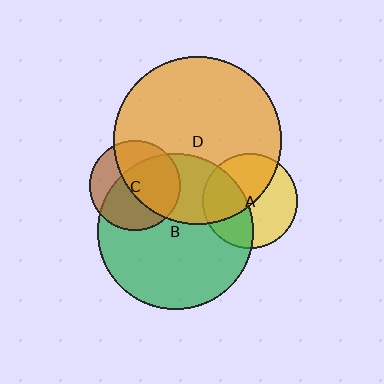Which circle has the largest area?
Circle D (orange).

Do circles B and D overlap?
Yes.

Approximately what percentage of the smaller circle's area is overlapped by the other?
Approximately 35%.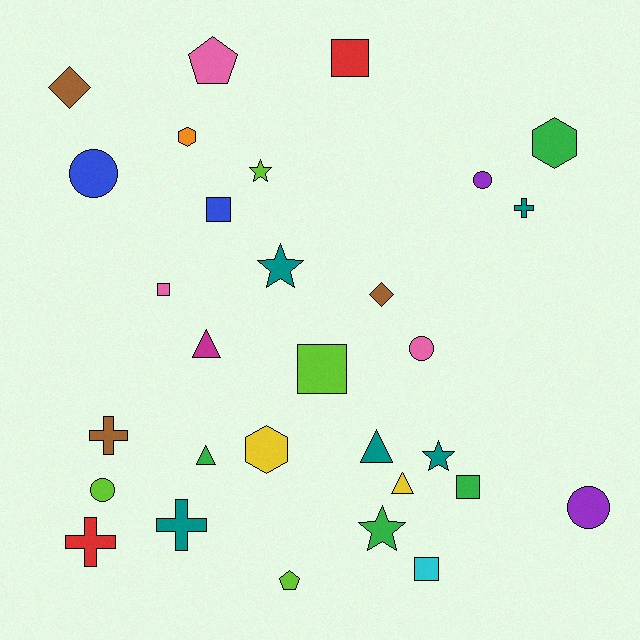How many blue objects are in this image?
There are 2 blue objects.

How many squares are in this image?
There are 6 squares.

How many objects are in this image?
There are 30 objects.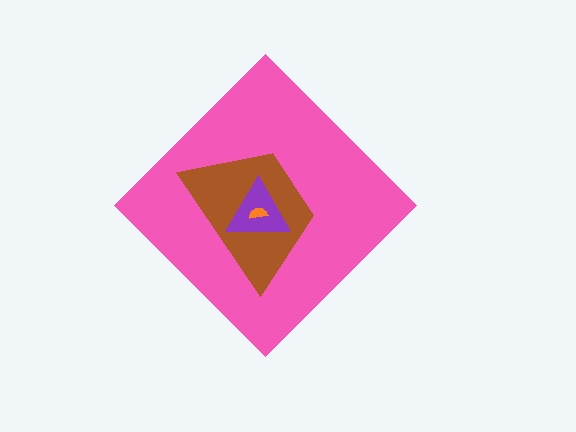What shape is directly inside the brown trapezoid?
The purple triangle.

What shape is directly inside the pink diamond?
The brown trapezoid.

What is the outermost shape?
The pink diamond.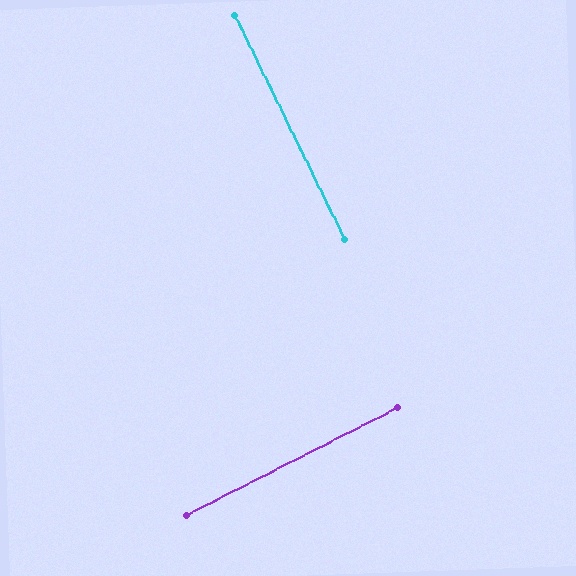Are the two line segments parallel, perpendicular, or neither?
Perpendicular — they meet at approximately 89°.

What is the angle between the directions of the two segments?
Approximately 89 degrees.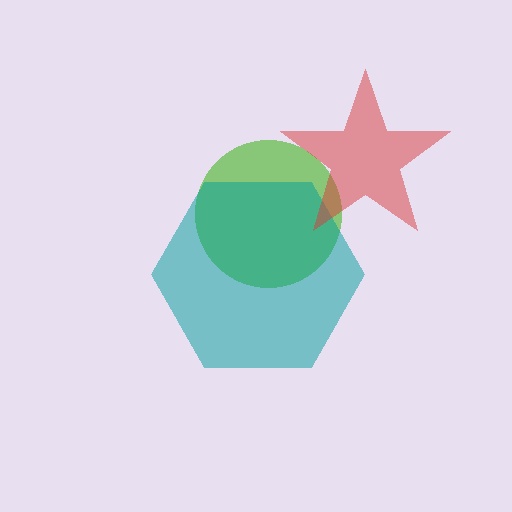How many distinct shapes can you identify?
There are 3 distinct shapes: a lime circle, a teal hexagon, a red star.